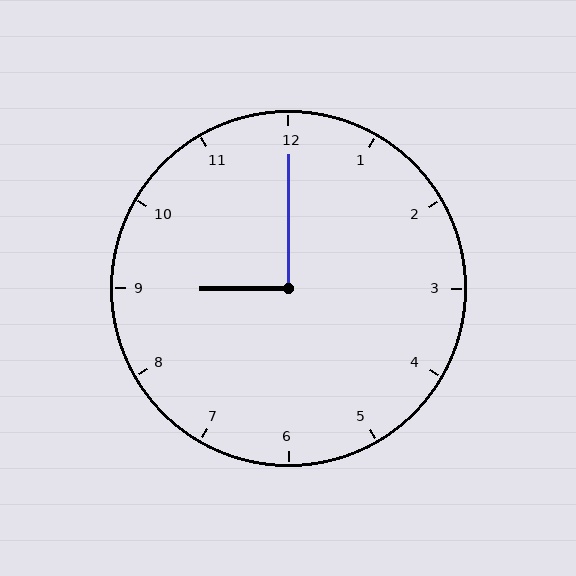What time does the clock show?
9:00.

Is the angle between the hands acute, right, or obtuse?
It is right.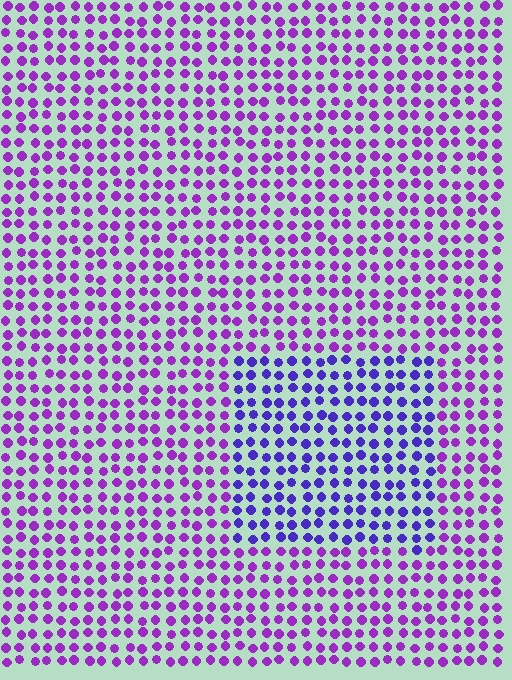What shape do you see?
I see a rectangle.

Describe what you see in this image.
The image is filled with small purple elements in a uniform arrangement. A rectangle-shaped region is visible where the elements are tinted to a slightly different hue, forming a subtle color boundary.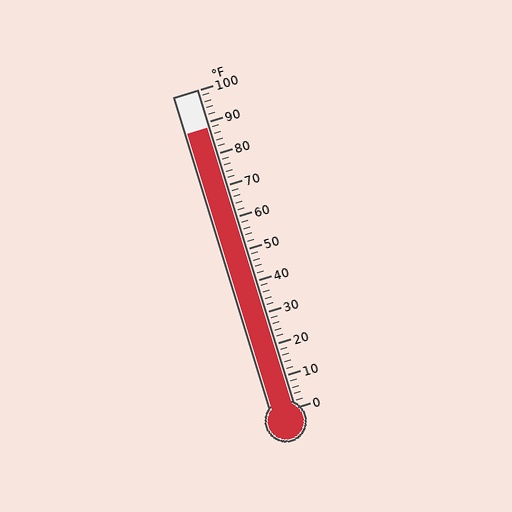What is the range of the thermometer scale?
The thermometer scale ranges from 0°F to 100°F.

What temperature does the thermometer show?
The thermometer shows approximately 88°F.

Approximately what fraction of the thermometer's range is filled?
The thermometer is filled to approximately 90% of its range.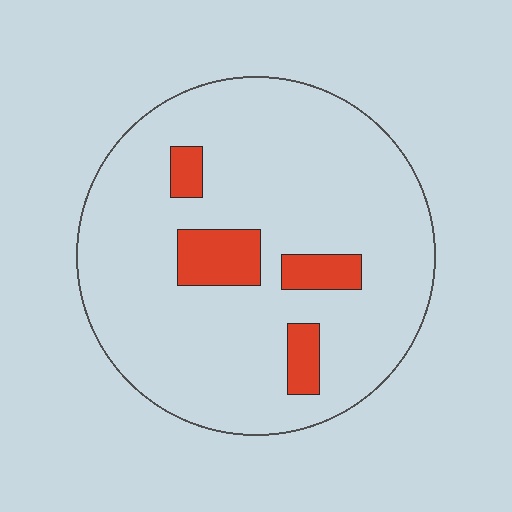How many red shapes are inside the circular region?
4.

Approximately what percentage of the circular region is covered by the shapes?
Approximately 10%.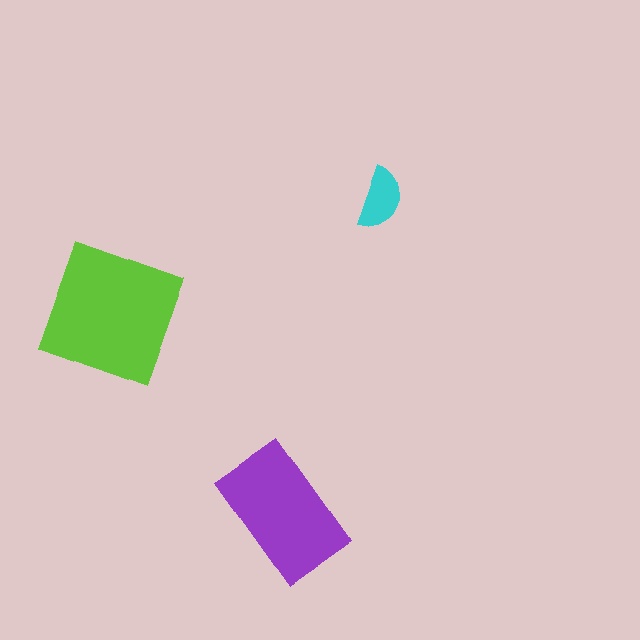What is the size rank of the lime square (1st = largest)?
1st.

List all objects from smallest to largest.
The cyan semicircle, the purple rectangle, the lime square.